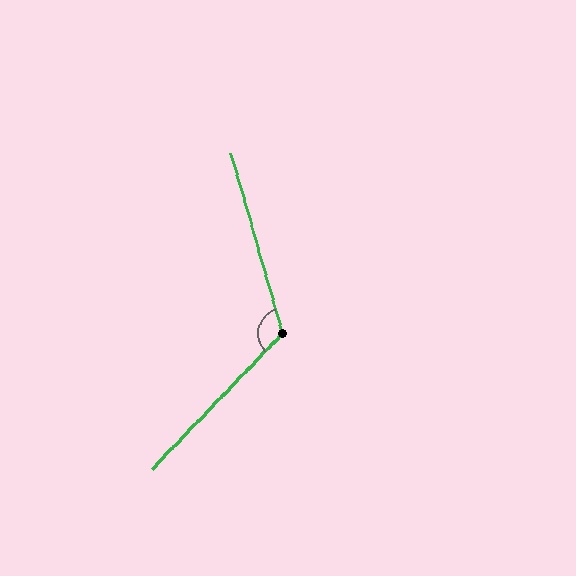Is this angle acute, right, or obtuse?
It is obtuse.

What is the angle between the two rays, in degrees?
Approximately 120 degrees.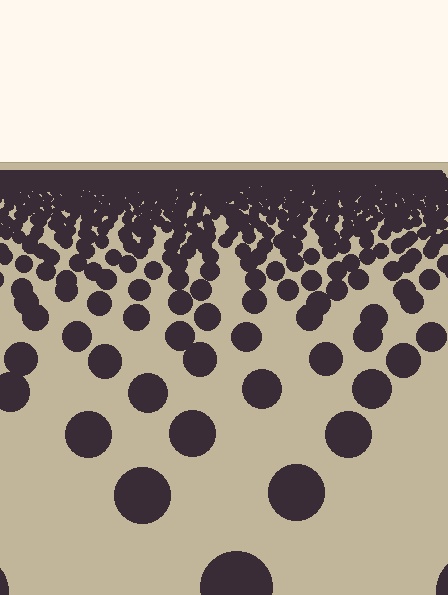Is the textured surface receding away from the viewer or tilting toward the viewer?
The surface is receding away from the viewer. Texture elements get smaller and denser toward the top.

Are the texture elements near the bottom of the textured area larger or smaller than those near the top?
Larger. Near the bottom, elements are closer to the viewer and appear at a bigger on-screen size.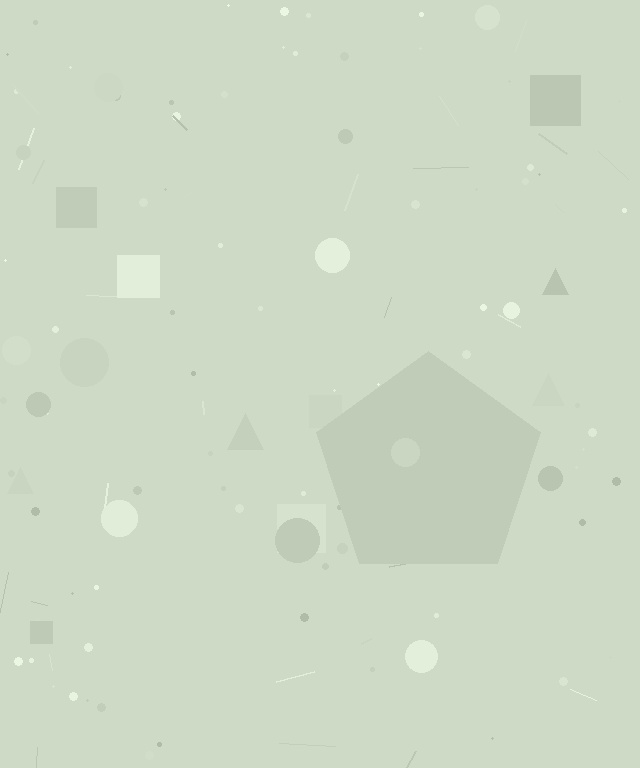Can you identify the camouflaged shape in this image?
The camouflaged shape is a pentagon.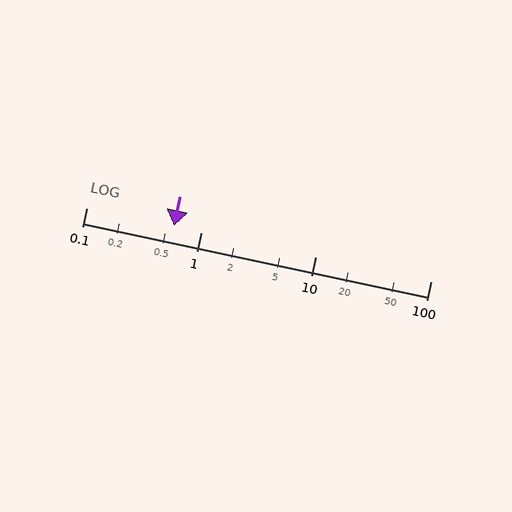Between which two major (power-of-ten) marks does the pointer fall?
The pointer is between 0.1 and 1.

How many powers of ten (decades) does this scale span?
The scale spans 3 decades, from 0.1 to 100.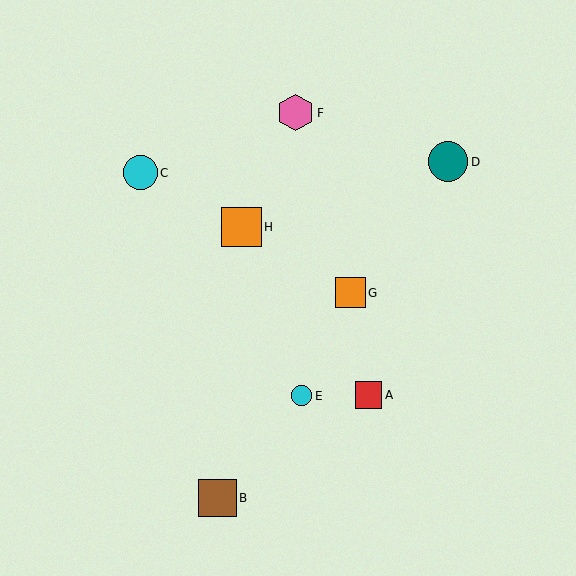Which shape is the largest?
The teal circle (labeled D) is the largest.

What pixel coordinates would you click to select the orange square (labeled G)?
Click at (350, 293) to select the orange square G.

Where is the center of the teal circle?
The center of the teal circle is at (448, 162).